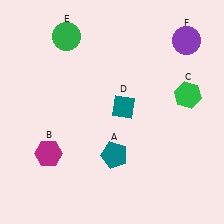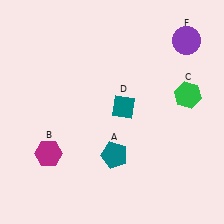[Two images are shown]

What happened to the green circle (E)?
The green circle (E) was removed in Image 2. It was in the top-left area of Image 1.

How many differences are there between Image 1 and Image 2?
There is 1 difference between the two images.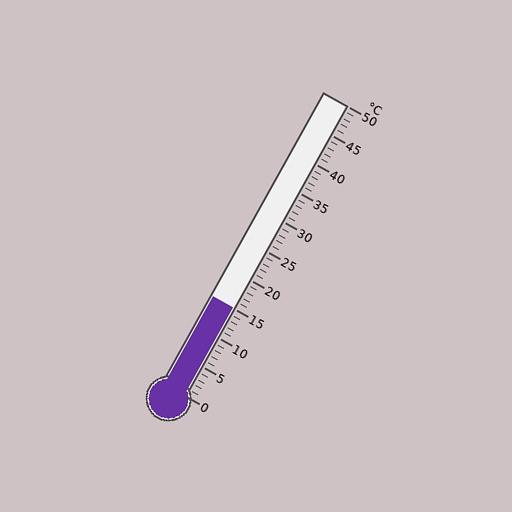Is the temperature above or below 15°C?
The temperature is at 15°C.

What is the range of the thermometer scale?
The thermometer scale ranges from 0°C to 50°C.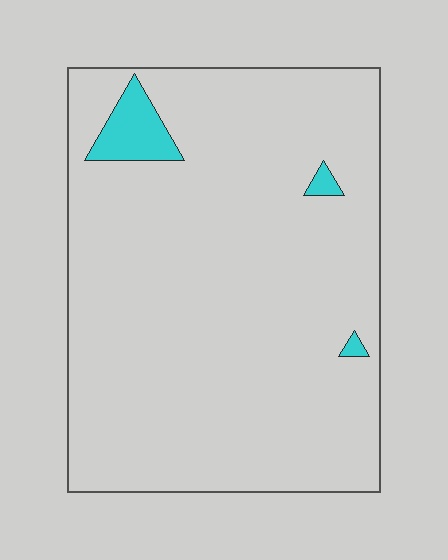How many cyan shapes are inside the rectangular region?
3.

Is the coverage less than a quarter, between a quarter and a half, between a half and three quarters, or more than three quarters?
Less than a quarter.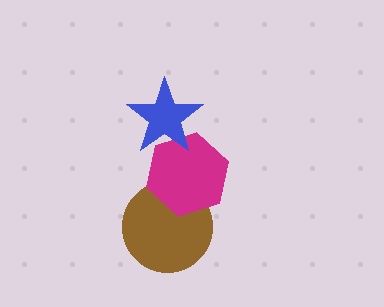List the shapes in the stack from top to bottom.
From top to bottom: the blue star, the magenta hexagon, the brown circle.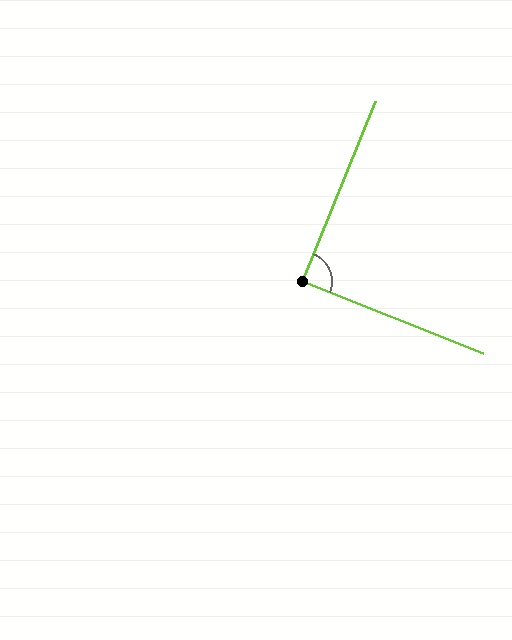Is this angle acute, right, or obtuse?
It is approximately a right angle.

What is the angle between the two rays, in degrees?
Approximately 90 degrees.